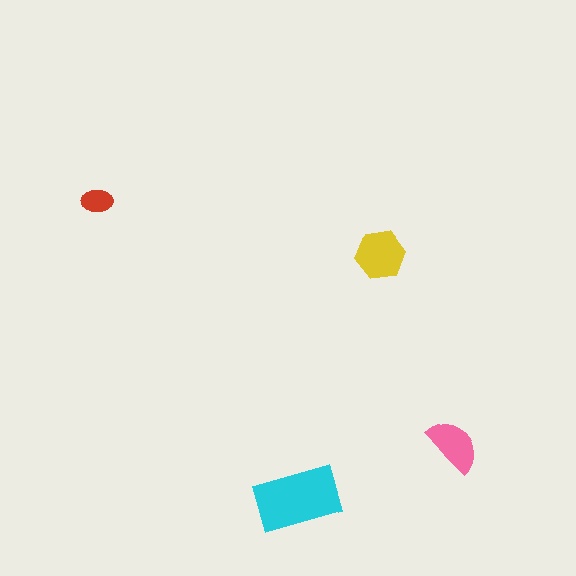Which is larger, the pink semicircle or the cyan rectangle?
The cyan rectangle.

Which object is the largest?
The cyan rectangle.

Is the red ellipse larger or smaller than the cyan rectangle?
Smaller.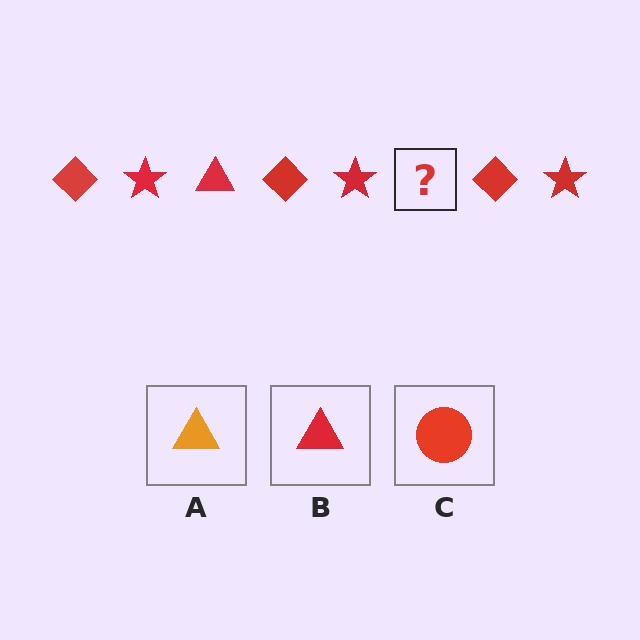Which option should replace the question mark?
Option B.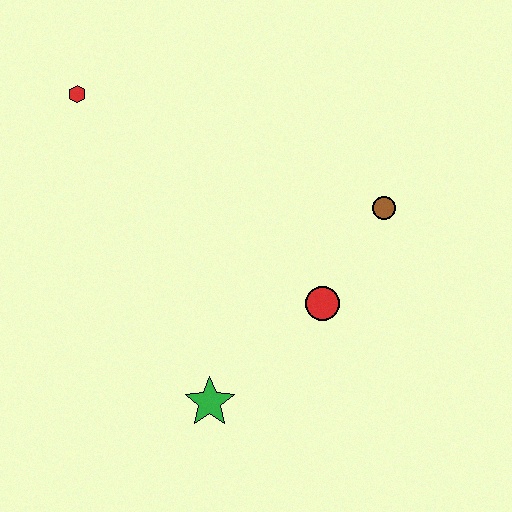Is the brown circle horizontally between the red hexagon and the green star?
No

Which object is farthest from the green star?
The red hexagon is farthest from the green star.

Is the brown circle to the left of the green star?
No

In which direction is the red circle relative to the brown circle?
The red circle is below the brown circle.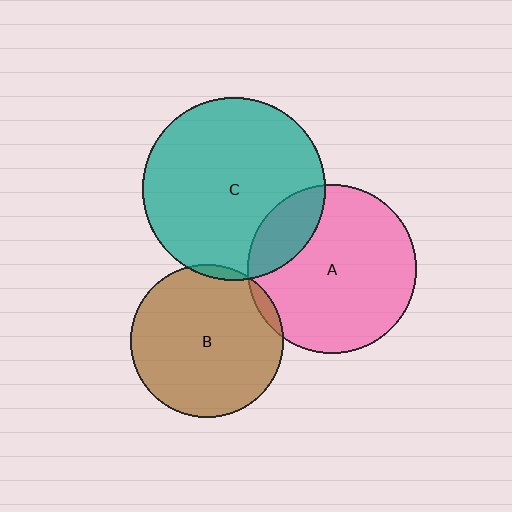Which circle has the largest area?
Circle C (teal).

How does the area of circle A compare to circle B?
Approximately 1.2 times.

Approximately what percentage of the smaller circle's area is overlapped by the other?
Approximately 5%.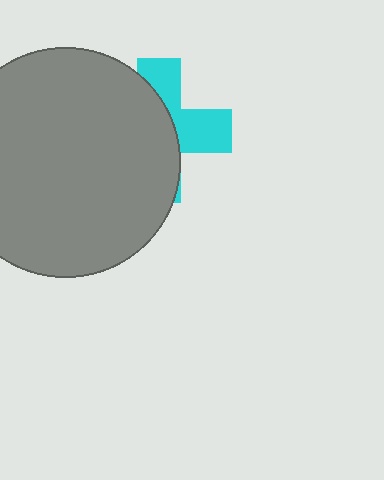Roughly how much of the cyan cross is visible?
A small part of it is visible (roughly 39%).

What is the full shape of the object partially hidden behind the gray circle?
The partially hidden object is a cyan cross.